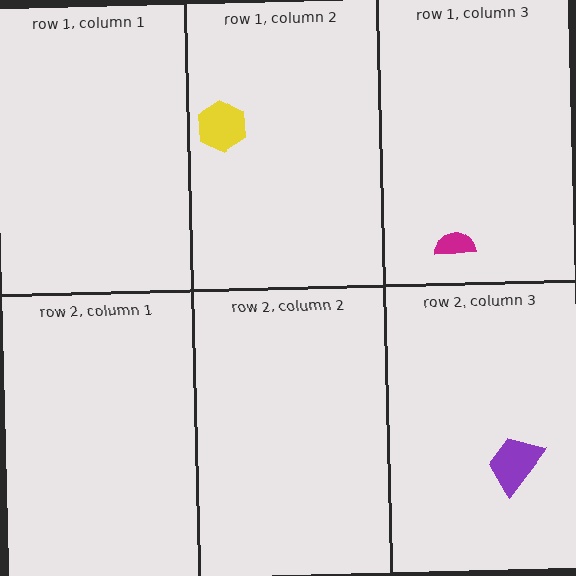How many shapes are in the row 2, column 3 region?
1.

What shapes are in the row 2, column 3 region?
The purple trapezoid.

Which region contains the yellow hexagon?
The row 1, column 2 region.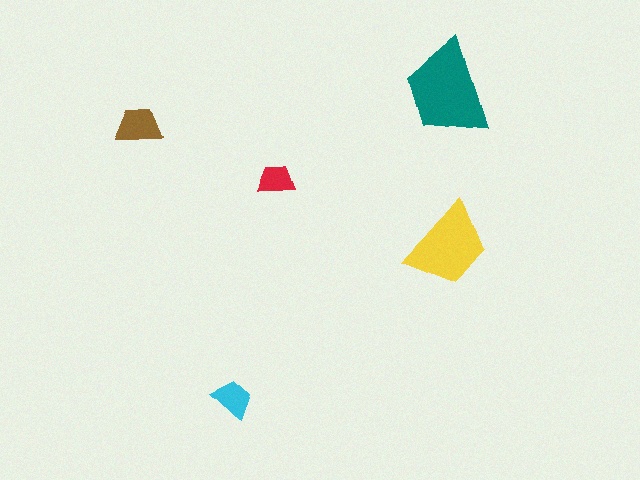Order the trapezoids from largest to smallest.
the teal one, the yellow one, the brown one, the cyan one, the red one.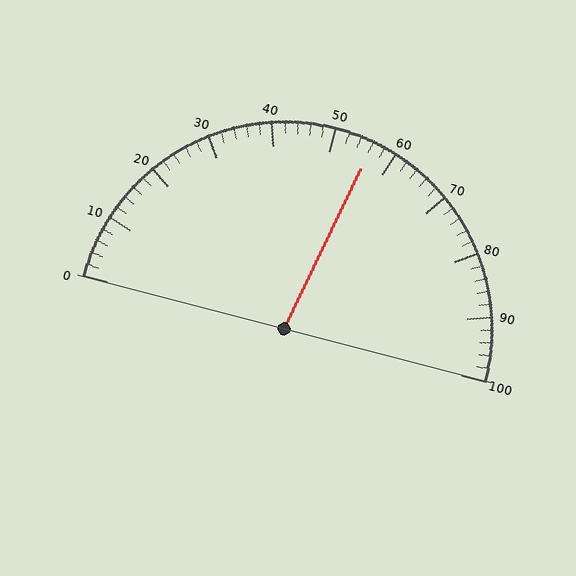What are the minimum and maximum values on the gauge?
The gauge ranges from 0 to 100.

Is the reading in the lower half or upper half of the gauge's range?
The reading is in the upper half of the range (0 to 100).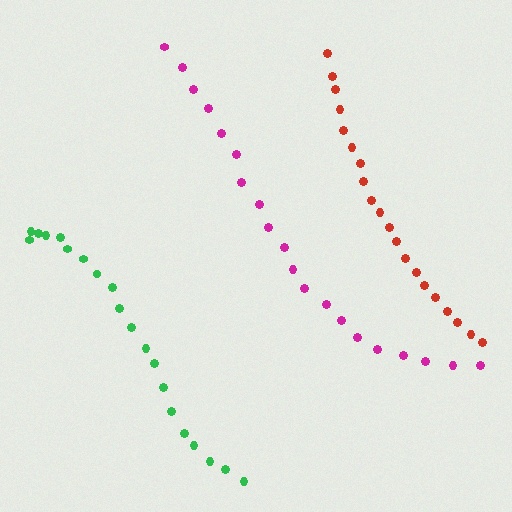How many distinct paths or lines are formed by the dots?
There are 3 distinct paths.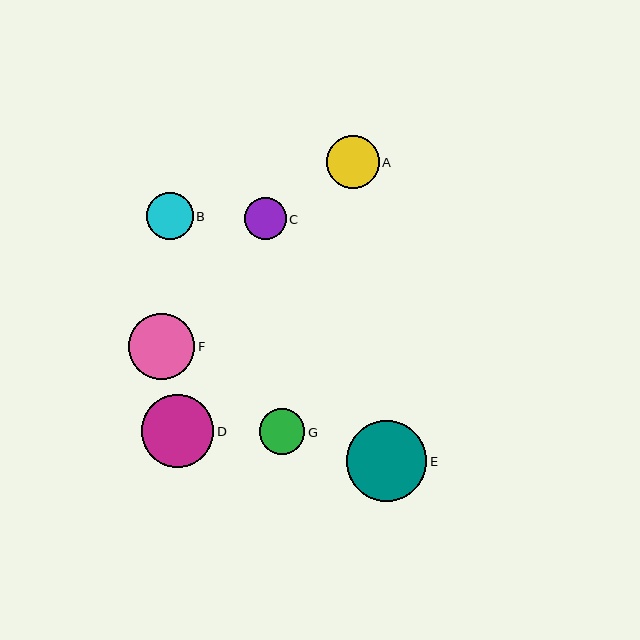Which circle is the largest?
Circle E is the largest with a size of approximately 80 pixels.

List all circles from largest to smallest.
From largest to smallest: E, D, F, A, B, G, C.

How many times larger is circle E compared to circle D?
Circle E is approximately 1.1 times the size of circle D.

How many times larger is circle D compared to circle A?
Circle D is approximately 1.4 times the size of circle A.